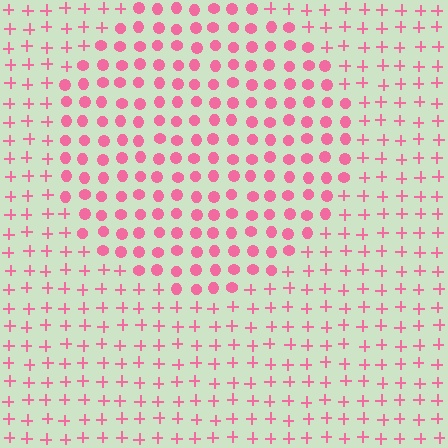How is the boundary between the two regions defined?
The boundary is defined by a change in element shape: circles inside vs. plus signs outside. All elements share the same color and spacing.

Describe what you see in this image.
The image is filled with small pink elements arranged in a uniform grid. A circle-shaped region contains circles, while the surrounding area contains plus signs. The boundary is defined purely by the change in element shape.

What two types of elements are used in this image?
The image uses circles inside the circle region and plus signs outside it.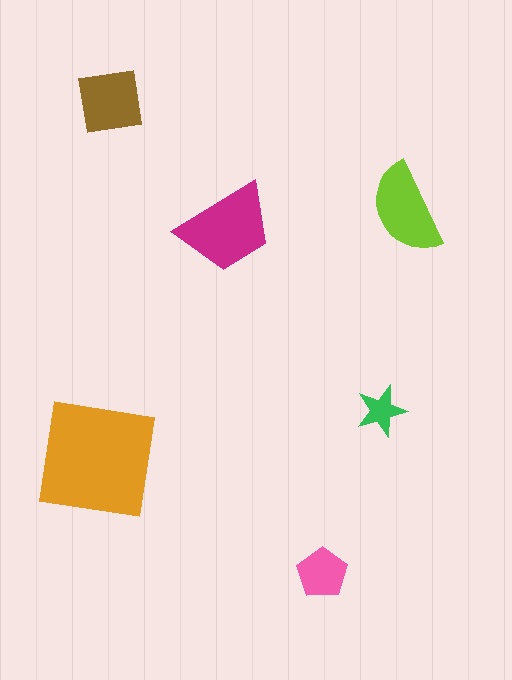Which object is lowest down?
The pink pentagon is bottommost.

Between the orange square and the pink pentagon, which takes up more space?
The orange square.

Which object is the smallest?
The green star.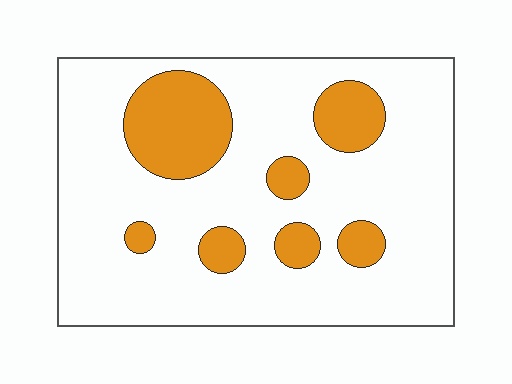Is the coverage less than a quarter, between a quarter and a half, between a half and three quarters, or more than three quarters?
Less than a quarter.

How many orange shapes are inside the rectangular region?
7.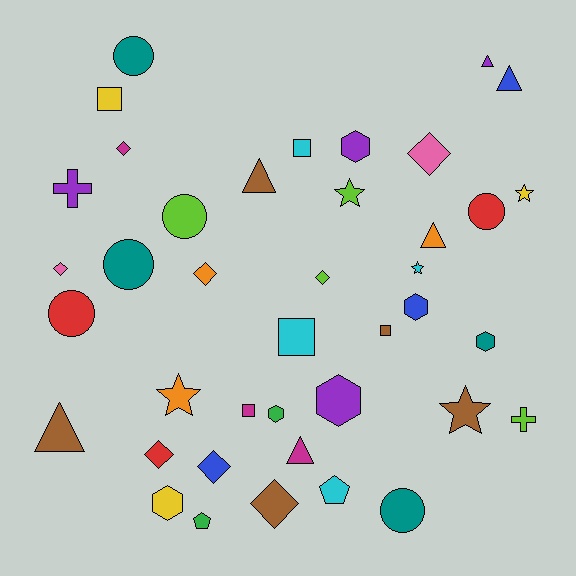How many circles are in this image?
There are 6 circles.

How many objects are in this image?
There are 40 objects.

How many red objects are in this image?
There are 3 red objects.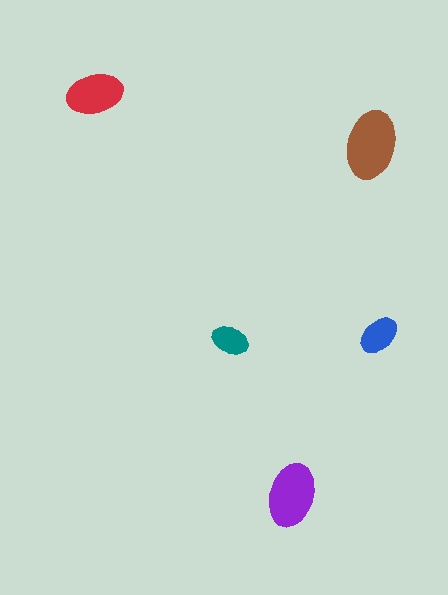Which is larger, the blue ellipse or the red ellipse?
The red one.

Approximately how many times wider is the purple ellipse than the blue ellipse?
About 1.5 times wider.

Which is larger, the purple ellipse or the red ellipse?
The purple one.